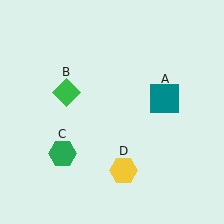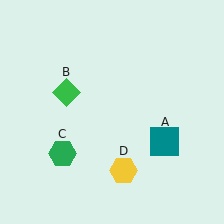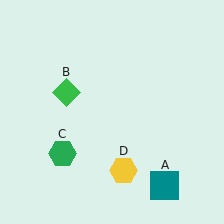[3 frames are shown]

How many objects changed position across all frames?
1 object changed position: teal square (object A).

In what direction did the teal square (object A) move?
The teal square (object A) moved down.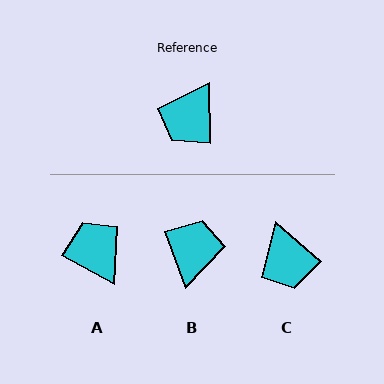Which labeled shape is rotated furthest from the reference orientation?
B, about 161 degrees away.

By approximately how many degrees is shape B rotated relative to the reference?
Approximately 161 degrees clockwise.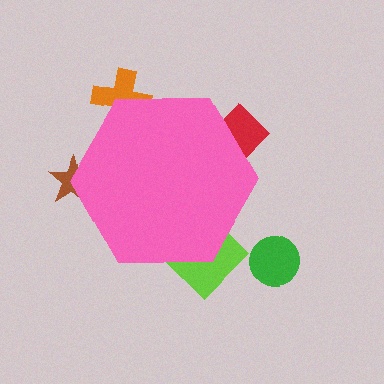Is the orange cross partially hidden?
Yes, the orange cross is partially hidden behind the pink hexagon.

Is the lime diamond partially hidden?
Yes, the lime diamond is partially hidden behind the pink hexagon.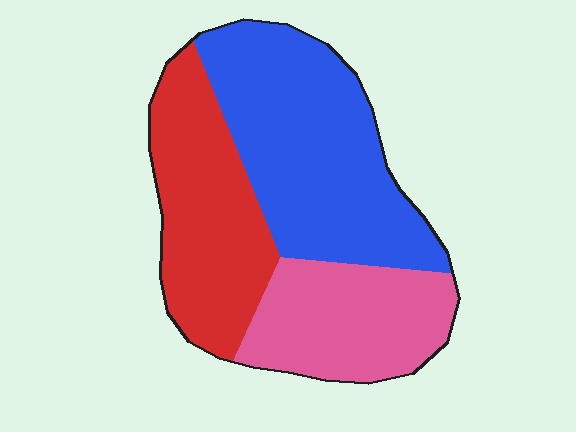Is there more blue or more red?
Blue.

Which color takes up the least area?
Pink, at roughly 25%.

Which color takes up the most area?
Blue, at roughly 45%.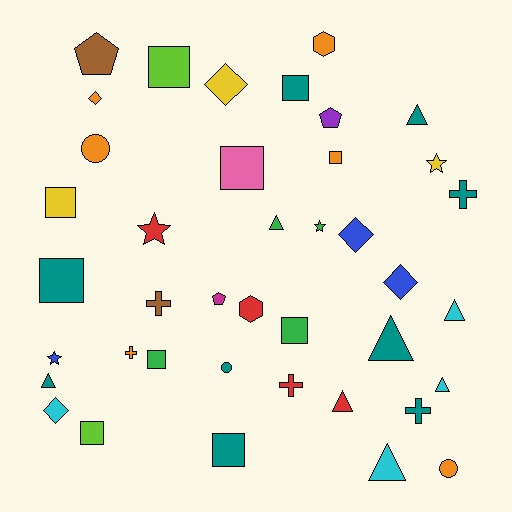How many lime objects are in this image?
There are 2 lime objects.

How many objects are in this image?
There are 40 objects.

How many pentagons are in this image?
There are 3 pentagons.